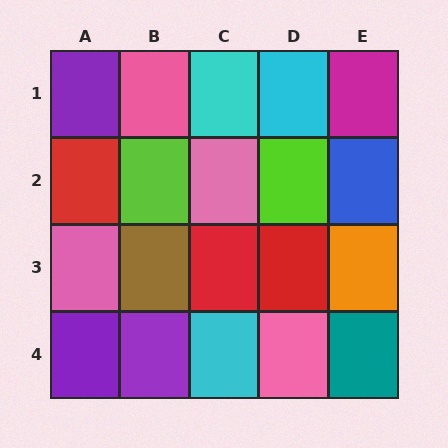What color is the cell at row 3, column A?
Pink.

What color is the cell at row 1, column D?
Cyan.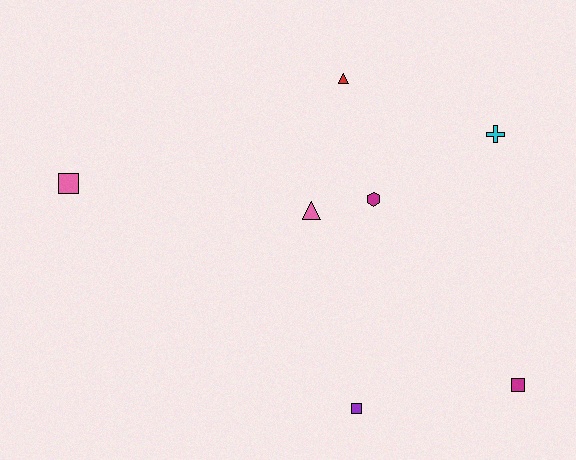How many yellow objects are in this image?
There are no yellow objects.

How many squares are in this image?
There are 3 squares.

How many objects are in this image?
There are 7 objects.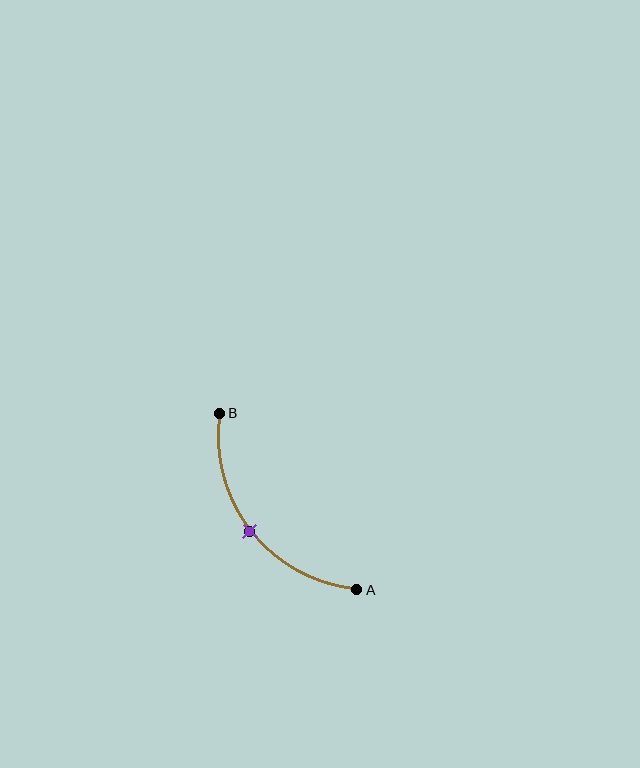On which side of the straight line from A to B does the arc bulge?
The arc bulges below and to the left of the straight line connecting A and B.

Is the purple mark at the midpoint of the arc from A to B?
Yes. The purple mark lies on the arc at equal arc-length from both A and B — it is the arc midpoint.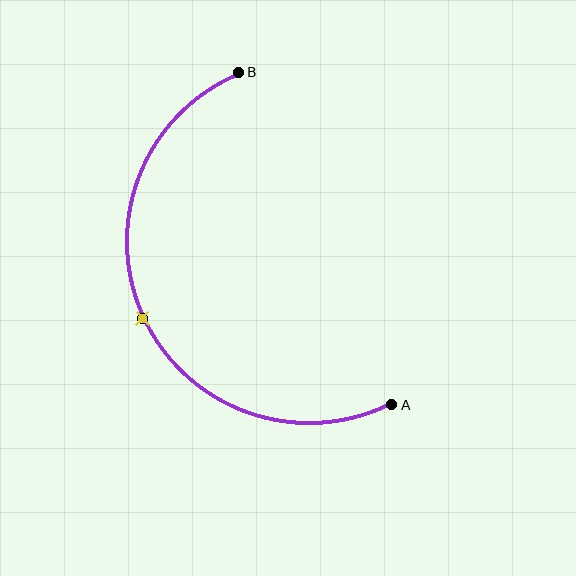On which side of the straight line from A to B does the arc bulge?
The arc bulges to the left of the straight line connecting A and B.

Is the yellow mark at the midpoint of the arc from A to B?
Yes. The yellow mark lies on the arc at equal arc-length from both A and B — it is the arc midpoint.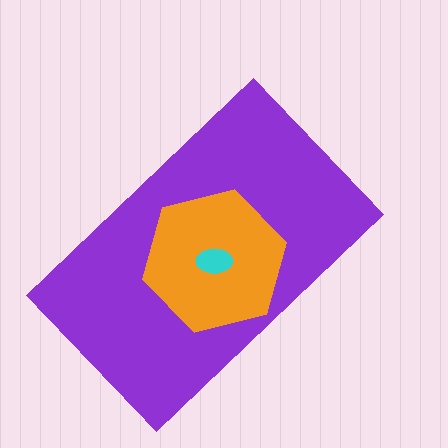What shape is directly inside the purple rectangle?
The orange hexagon.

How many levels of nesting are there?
3.